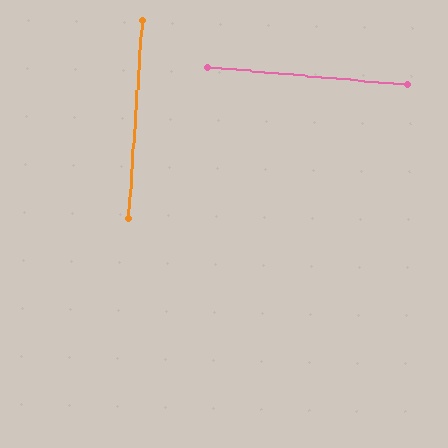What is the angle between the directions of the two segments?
Approximately 89 degrees.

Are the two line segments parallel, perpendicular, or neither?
Perpendicular — they meet at approximately 89°.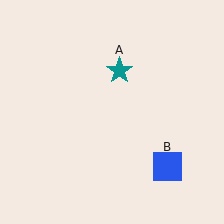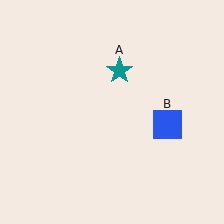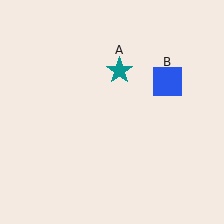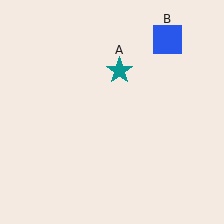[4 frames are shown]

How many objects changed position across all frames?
1 object changed position: blue square (object B).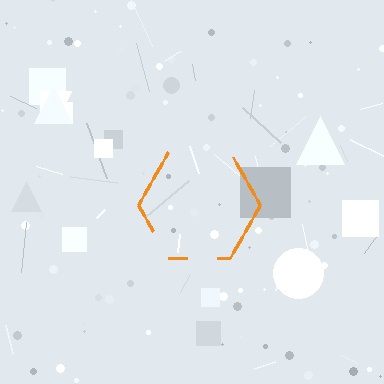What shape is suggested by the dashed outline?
The dashed outline suggests a hexagon.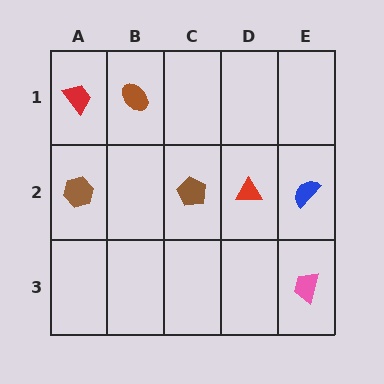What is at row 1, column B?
A brown ellipse.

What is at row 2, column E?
A blue semicircle.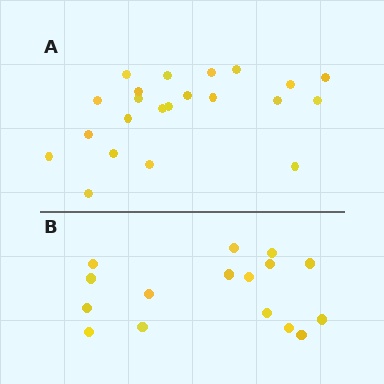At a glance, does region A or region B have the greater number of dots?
Region A (the top region) has more dots.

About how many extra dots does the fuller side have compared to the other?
Region A has about 6 more dots than region B.